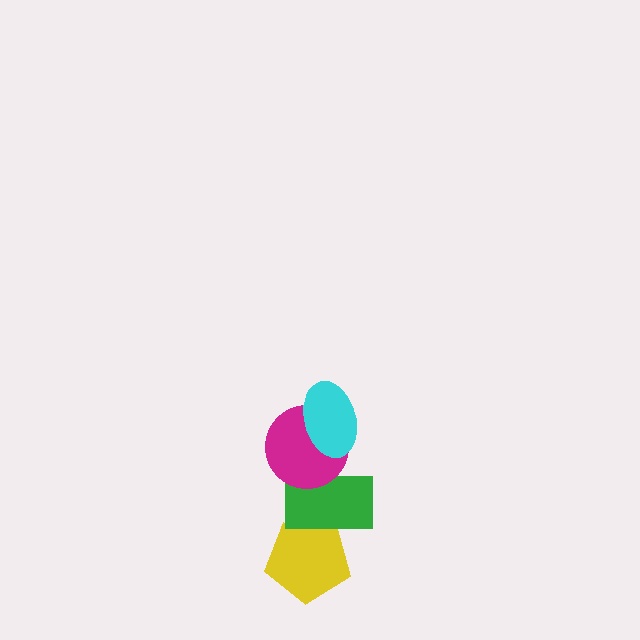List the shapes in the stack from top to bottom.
From top to bottom: the cyan ellipse, the magenta circle, the green rectangle, the yellow pentagon.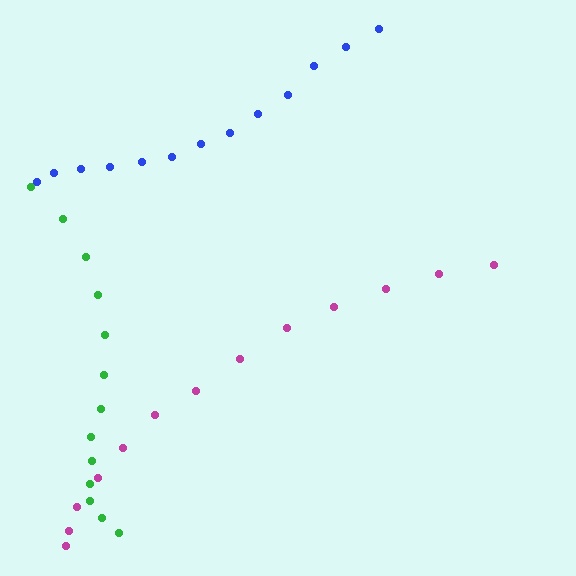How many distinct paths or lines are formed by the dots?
There are 3 distinct paths.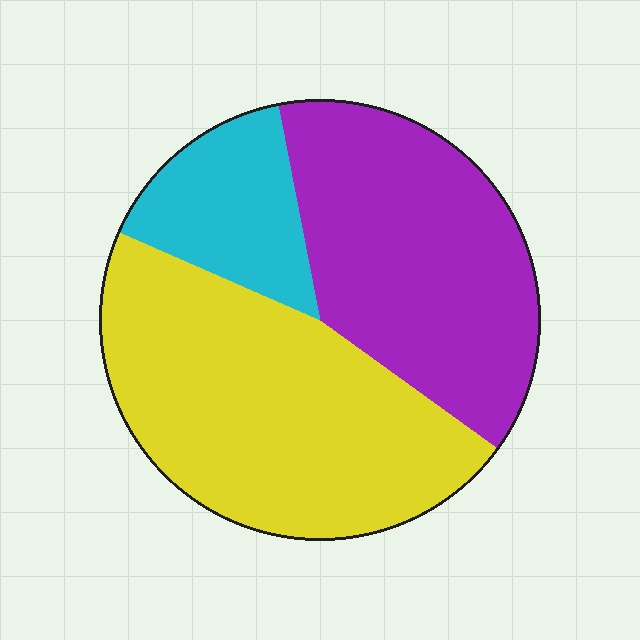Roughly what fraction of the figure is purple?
Purple takes up about three eighths (3/8) of the figure.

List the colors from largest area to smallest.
From largest to smallest: yellow, purple, cyan.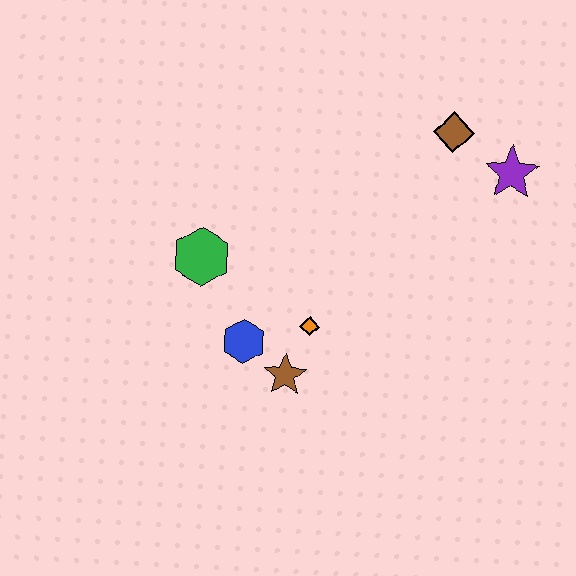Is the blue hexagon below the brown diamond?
Yes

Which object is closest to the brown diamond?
The purple star is closest to the brown diamond.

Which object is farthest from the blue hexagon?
The purple star is farthest from the blue hexagon.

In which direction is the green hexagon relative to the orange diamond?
The green hexagon is to the left of the orange diamond.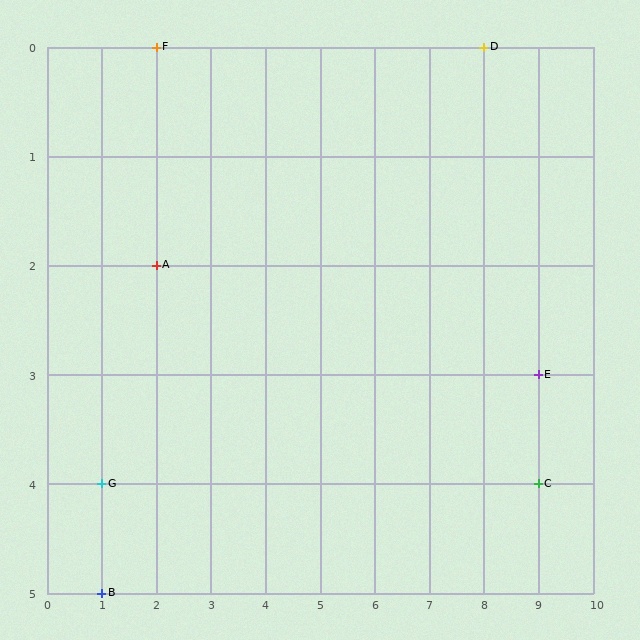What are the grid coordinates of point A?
Point A is at grid coordinates (2, 2).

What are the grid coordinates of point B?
Point B is at grid coordinates (1, 5).